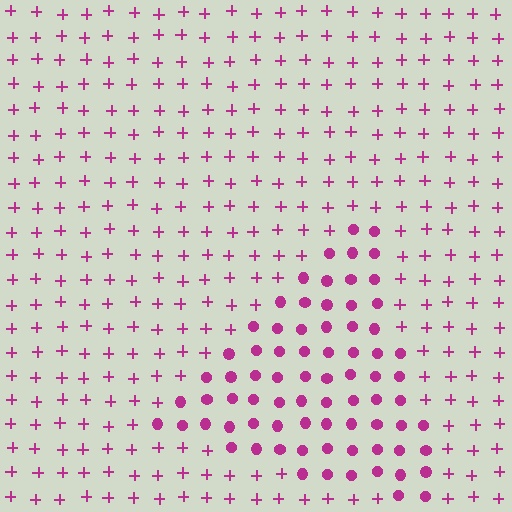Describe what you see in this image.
The image is filled with small magenta elements arranged in a uniform grid. A triangle-shaped region contains circles, while the surrounding area contains plus signs. The boundary is defined purely by the change in element shape.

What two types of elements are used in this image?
The image uses circles inside the triangle region and plus signs outside it.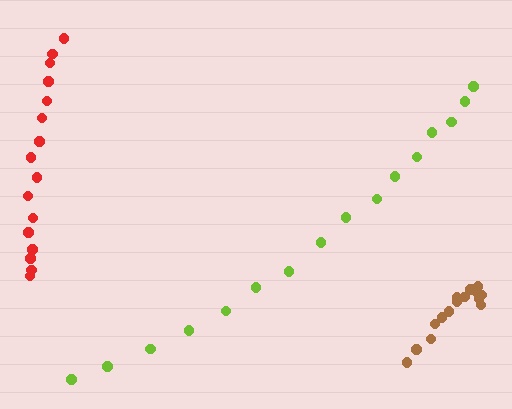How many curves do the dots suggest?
There are 3 distinct paths.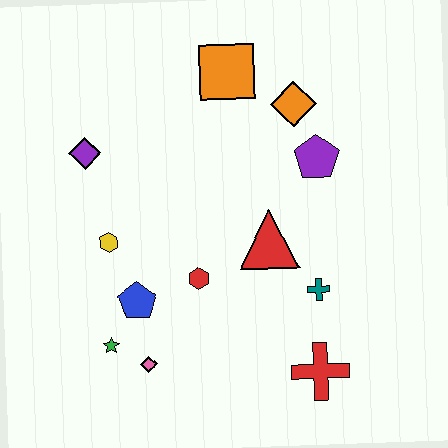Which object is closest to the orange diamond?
The purple pentagon is closest to the orange diamond.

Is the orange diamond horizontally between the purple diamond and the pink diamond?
No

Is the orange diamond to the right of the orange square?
Yes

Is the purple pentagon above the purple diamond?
No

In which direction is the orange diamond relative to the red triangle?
The orange diamond is above the red triangle.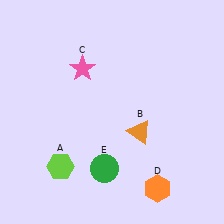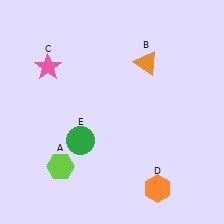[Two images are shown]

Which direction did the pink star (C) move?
The pink star (C) moved left.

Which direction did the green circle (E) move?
The green circle (E) moved up.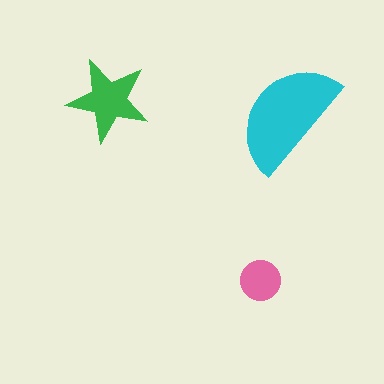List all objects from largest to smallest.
The cyan semicircle, the green star, the pink circle.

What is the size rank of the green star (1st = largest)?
2nd.